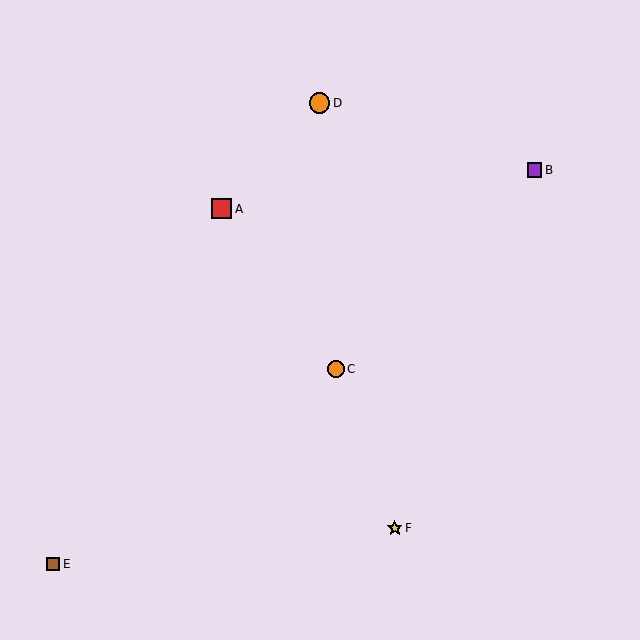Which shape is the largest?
The orange circle (labeled D) is the largest.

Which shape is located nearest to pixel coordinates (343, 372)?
The orange circle (labeled C) at (336, 369) is nearest to that location.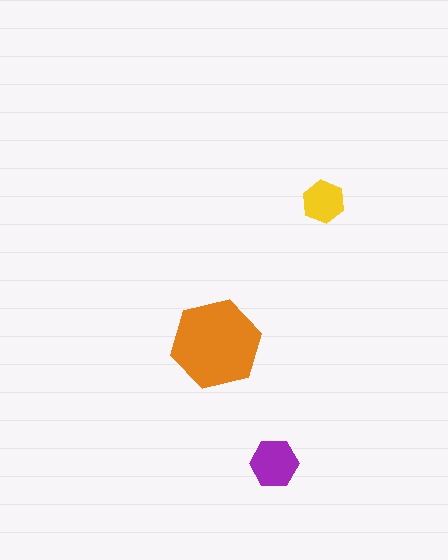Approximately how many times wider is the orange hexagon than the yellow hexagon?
About 2 times wider.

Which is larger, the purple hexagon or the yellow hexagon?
The purple one.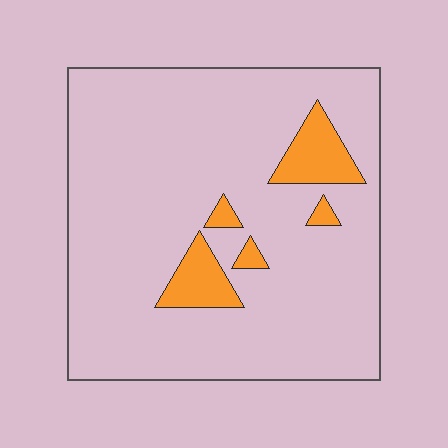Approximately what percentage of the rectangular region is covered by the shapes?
Approximately 10%.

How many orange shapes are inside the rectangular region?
5.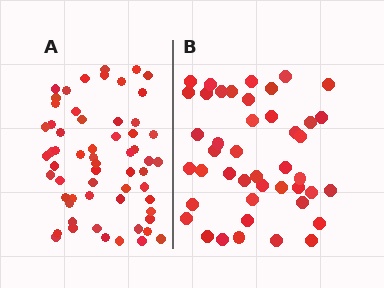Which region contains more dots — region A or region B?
Region A (the left region) has more dots.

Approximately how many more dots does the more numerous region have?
Region A has approximately 15 more dots than region B.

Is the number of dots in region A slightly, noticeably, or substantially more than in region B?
Region A has noticeably more, but not dramatically so. The ratio is roughly 1.4 to 1.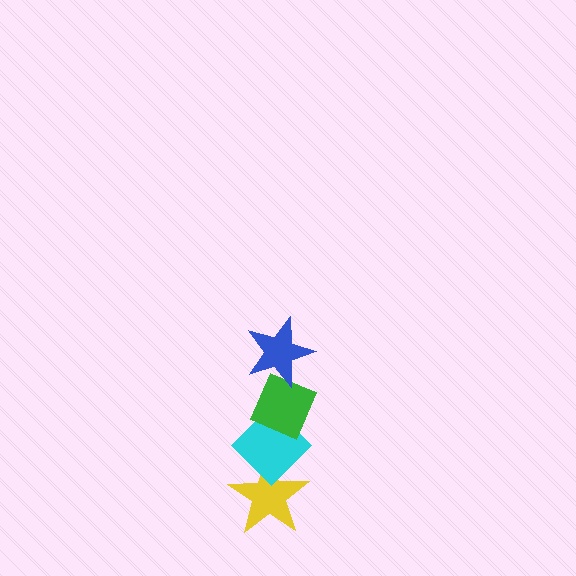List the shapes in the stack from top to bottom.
From top to bottom: the blue star, the green diamond, the cyan diamond, the yellow star.